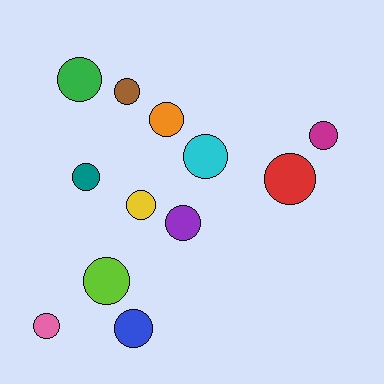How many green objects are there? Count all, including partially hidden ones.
There is 1 green object.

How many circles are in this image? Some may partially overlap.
There are 12 circles.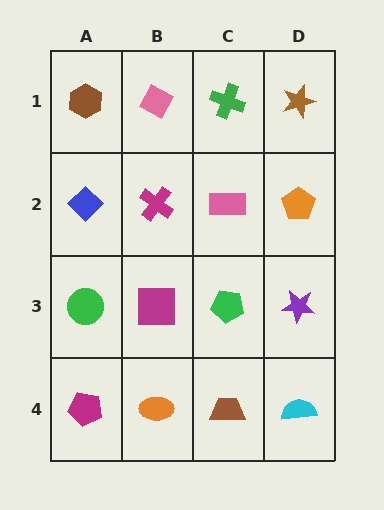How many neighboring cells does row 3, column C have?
4.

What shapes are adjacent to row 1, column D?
An orange pentagon (row 2, column D), a green cross (row 1, column C).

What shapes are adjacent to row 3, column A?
A blue diamond (row 2, column A), a magenta pentagon (row 4, column A), a magenta square (row 3, column B).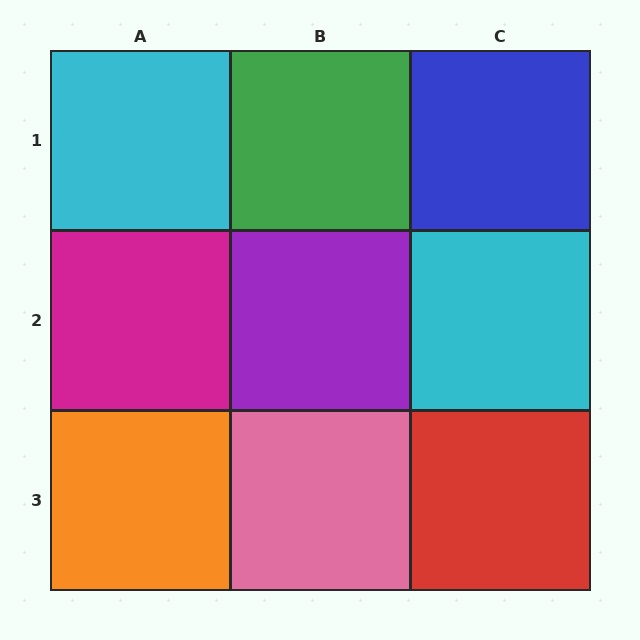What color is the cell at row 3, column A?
Orange.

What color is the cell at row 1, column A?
Cyan.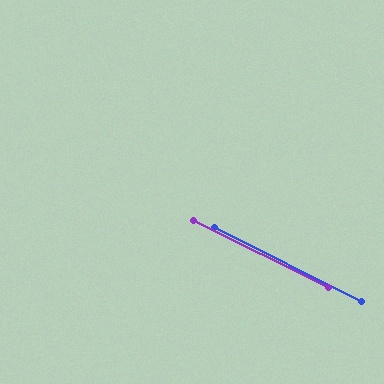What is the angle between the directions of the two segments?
Approximately 0 degrees.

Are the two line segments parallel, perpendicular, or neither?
Parallel — their directions differ by only 0.3°.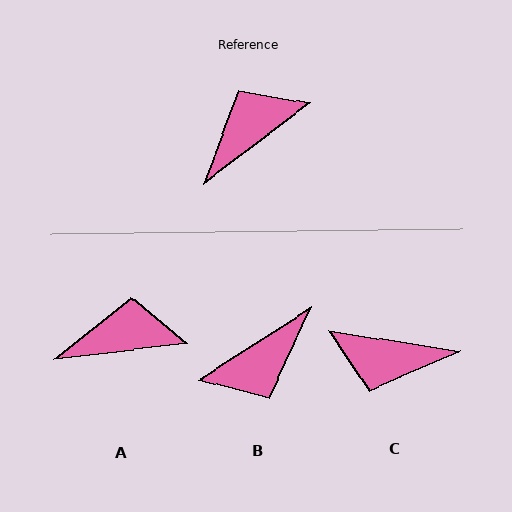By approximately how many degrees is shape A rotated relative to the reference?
Approximately 30 degrees clockwise.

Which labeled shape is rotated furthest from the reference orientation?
B, about 176 degrees away.